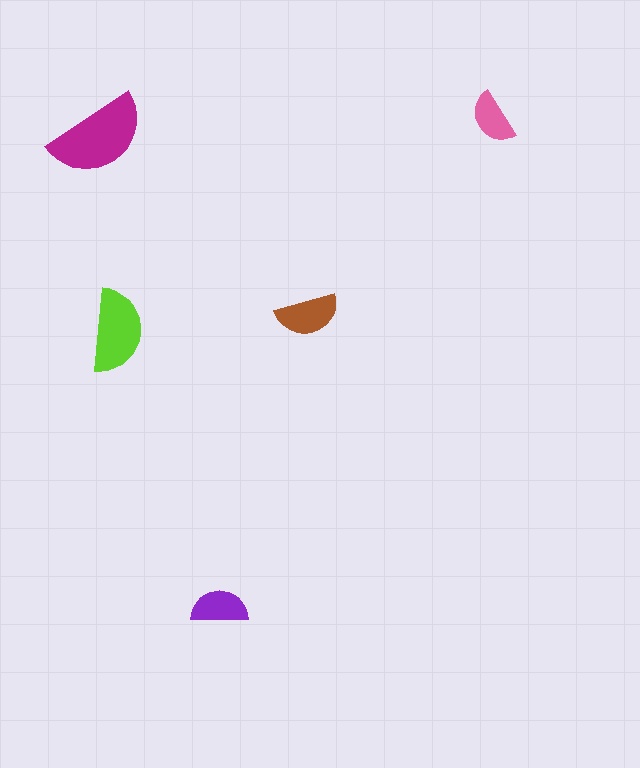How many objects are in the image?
There are 5 objects in the image.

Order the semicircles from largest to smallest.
the magenta one, the lime one, the brown one, the purple one, the pink one.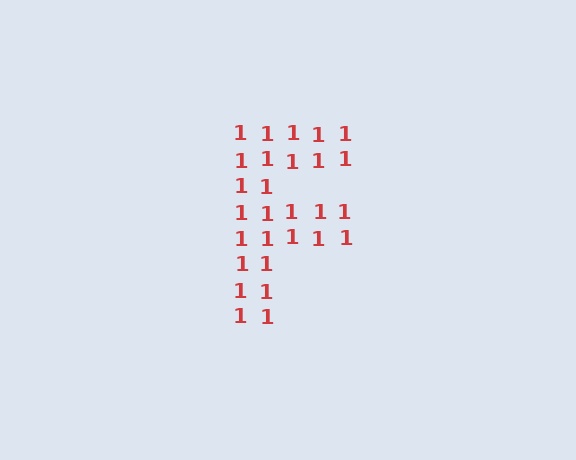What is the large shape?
The large shape is the letter F.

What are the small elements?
The small elements are digit 1's.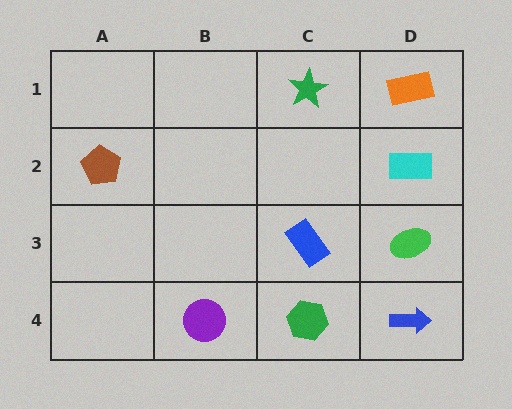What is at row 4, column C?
A green hexagon.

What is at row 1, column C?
A green star.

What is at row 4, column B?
A purple circle.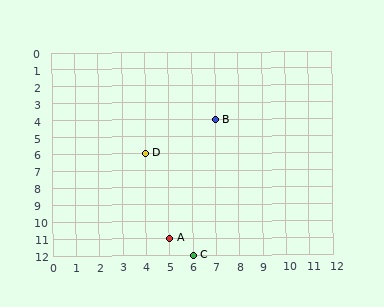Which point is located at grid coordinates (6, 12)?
Point C is at (6, 12).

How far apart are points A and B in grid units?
Points A and B are 2 columns and 7 rows apart (about 7.3 grid units diagonally).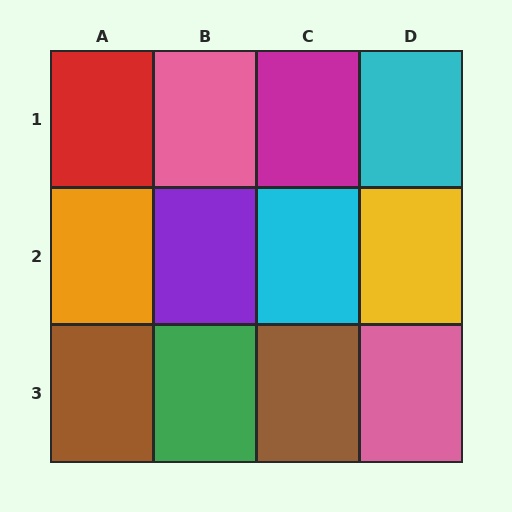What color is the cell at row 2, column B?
Purple.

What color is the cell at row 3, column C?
Brown.